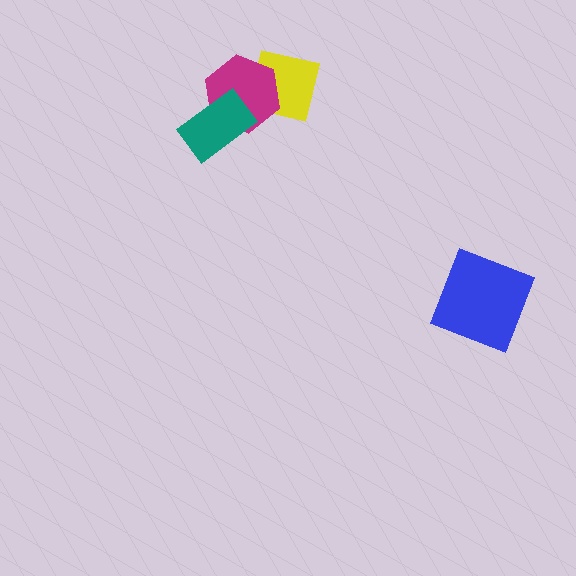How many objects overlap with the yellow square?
1 object overlaps with the yellow square.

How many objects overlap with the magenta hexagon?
2 objects overlap with the magenta hexagon.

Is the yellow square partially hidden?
Yes, it is partially covered by another shape.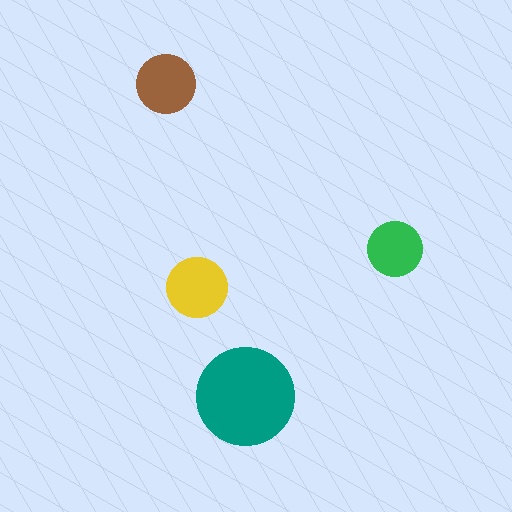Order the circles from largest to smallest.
the teal one, the yellow one, the brown one, the green one.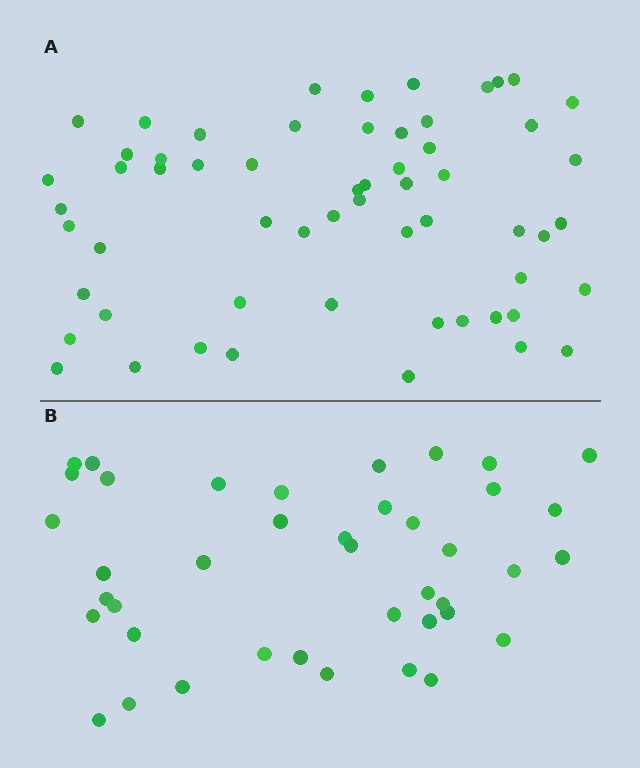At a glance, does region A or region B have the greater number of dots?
Region A (the top region) has more dots.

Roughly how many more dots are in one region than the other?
Region A has approximately 20 more dots than region B.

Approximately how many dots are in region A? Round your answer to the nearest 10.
About 60 dots. (The exact count is 59, which rounds to 60.)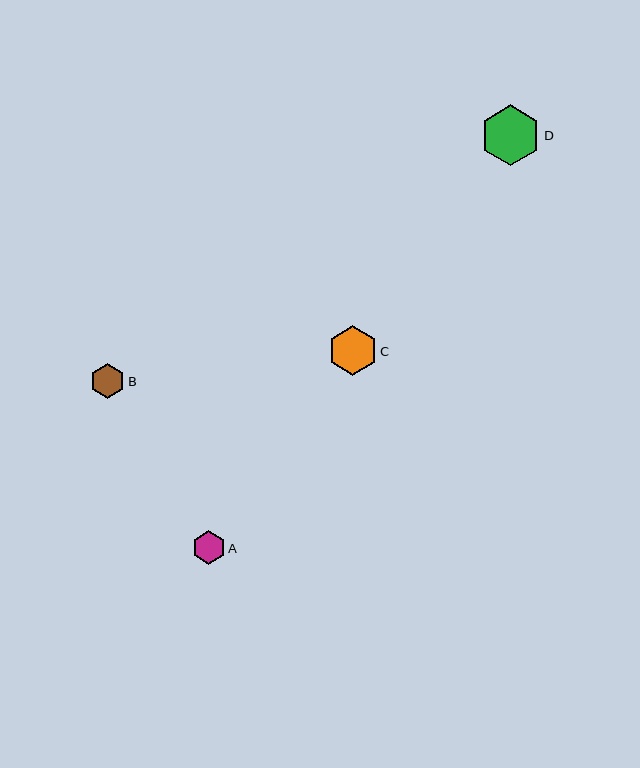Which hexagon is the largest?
Hexagon D is the largest with a size of approximately 60 pixels.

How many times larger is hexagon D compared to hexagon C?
Hexagon D is approximately 1.2 times the size of hexagon C.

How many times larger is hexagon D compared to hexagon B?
Hexagon D is approximately 1.7 times the size of hexagon B.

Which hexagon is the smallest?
Hexagon A is the smallest with a size of approximately 33 pixels.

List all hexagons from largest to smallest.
From largest to smallest: D, C, B, A.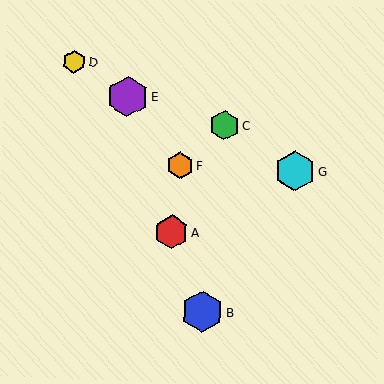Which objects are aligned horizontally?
Objects F, G are aligned horizontally.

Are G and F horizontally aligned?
Yes, both are at y≈171.